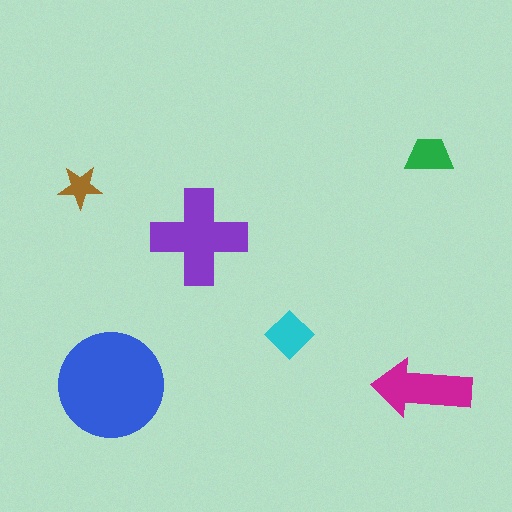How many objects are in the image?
There are 6 objects in the image.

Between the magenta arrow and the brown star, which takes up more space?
The magenta arrow.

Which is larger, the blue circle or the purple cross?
The blue circle.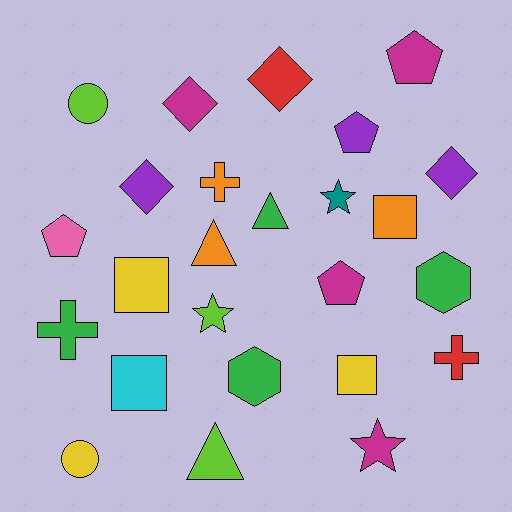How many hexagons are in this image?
There are 2 hexagons.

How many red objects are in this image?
There are 2 red objects.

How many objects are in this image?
There are 25 objects.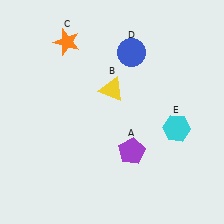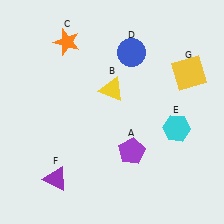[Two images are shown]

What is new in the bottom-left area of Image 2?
A purple triangle (F) was added in the bottom-left area of Image 2.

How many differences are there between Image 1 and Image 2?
There are 2 differences between the two images.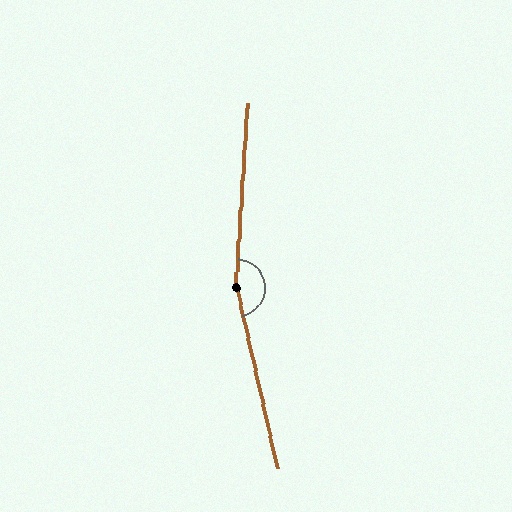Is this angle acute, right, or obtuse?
It is obtuse.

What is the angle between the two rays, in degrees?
Approximately 164 degrees.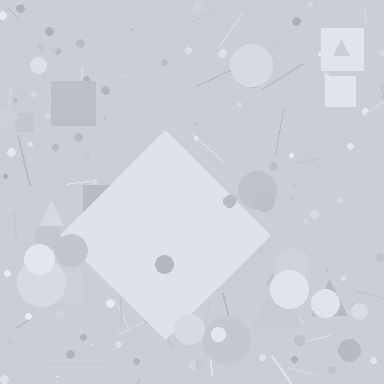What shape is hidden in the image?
A diamond is hidden in the image.